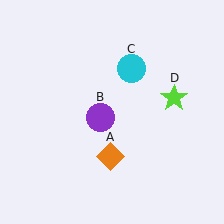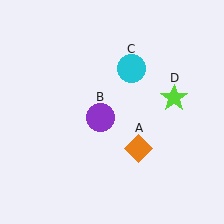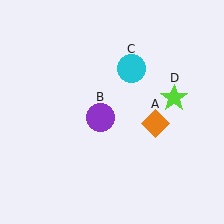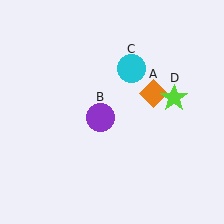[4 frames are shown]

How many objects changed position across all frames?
1 object changed position: orange diamond (object A).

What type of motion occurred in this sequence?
The orange diamond (object A) rotated counterclockwise around the center of the scene.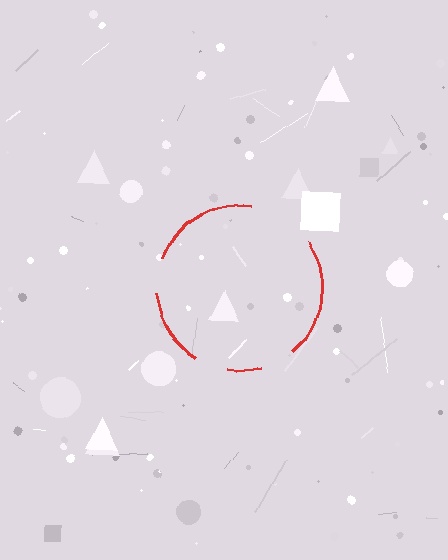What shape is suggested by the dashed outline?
The dashed outline suggests a circle.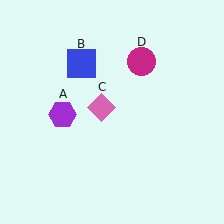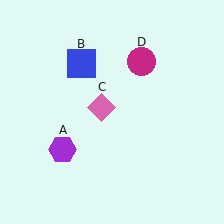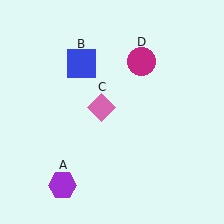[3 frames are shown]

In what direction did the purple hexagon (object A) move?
The purple hexagon (object A) moved down.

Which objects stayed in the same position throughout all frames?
Blue square (object B) and pink diamond (object C) and magenta circle (object D) remained stationary.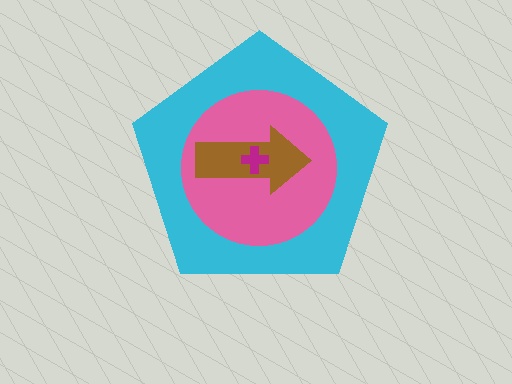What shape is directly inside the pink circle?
The brown arrow.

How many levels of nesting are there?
4.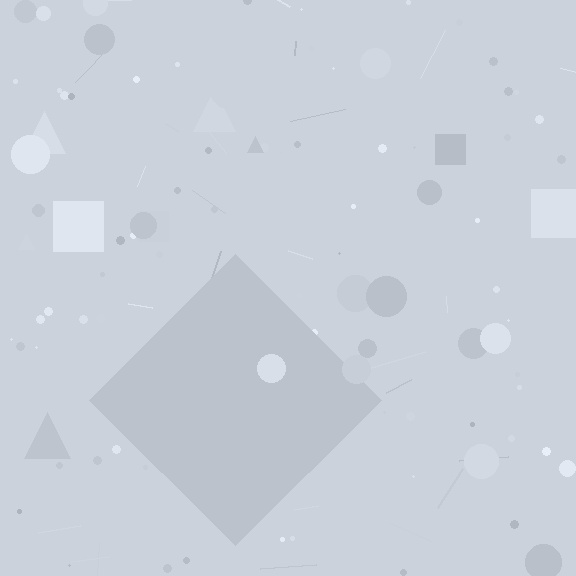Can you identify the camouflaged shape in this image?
The camouflaged shape is a diamond.